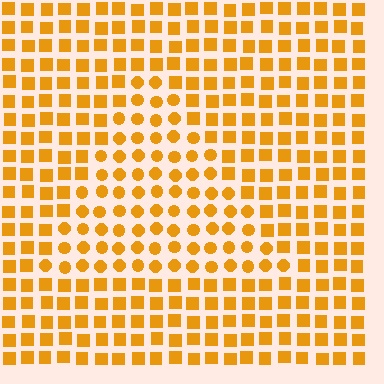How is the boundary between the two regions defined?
The boundary is defined by a change in element shape: circles inside vs. squares outside. All elements share the same color and spacing.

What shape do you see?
I see a triangle.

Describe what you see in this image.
The image is filled with small orange elements arranged in a uniform grid. A triangle-shaped region contains circles, while the surrounding area contains squares. The boundary is defined purely by the change in element shape.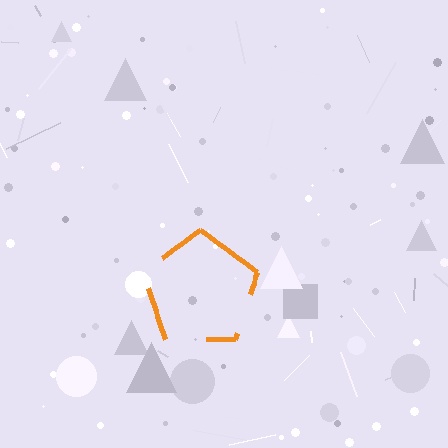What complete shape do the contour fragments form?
The contour fragments form a pentagon.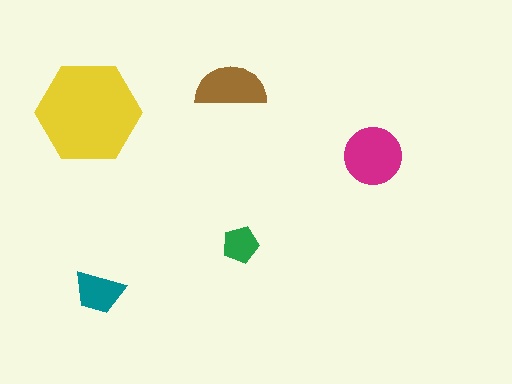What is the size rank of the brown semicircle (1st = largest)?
3rd.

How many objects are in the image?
There are 5 objects in the image.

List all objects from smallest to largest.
The green pentagon, the teal trapezoid, the brown semicircle, the magenta circle, the yellow hexagon.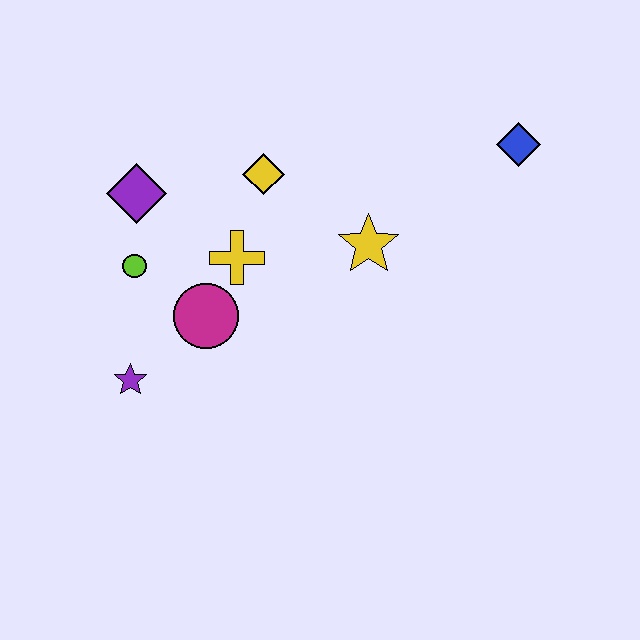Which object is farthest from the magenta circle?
The blue diamond is farthest from the magenta circle.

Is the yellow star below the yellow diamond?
Yes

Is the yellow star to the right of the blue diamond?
No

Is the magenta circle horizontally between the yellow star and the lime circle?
Yes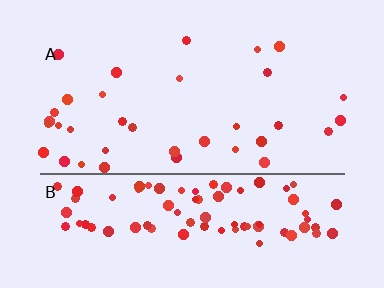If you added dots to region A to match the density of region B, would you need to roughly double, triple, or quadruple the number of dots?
Approximately triple.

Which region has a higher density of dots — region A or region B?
B (the bottom).